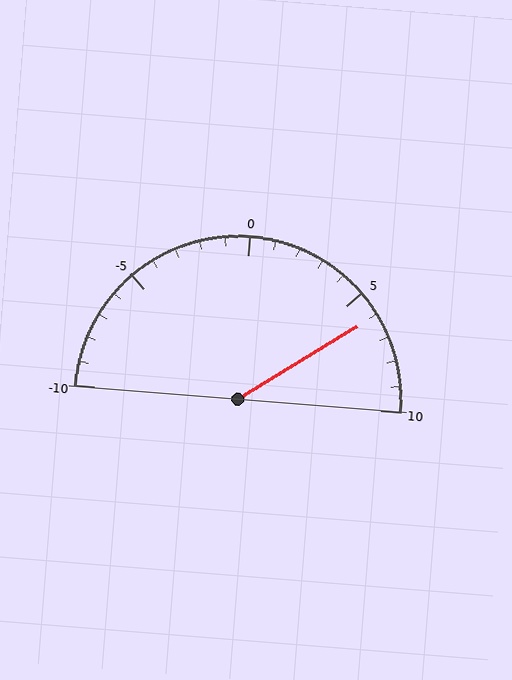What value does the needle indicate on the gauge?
The needle indicates approximately 6.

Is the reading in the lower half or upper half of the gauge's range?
The reading is in the upper half of the range (-10 to 10).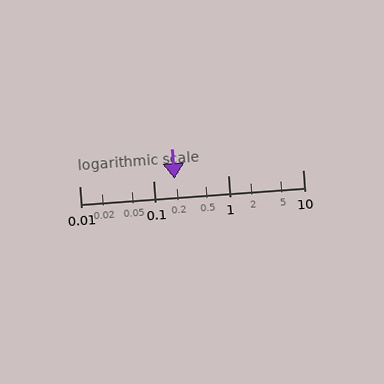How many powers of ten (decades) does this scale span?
The scale spans 3 decades, from 0.01 to 10.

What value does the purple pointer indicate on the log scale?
The pointer indicates approximately 0.19.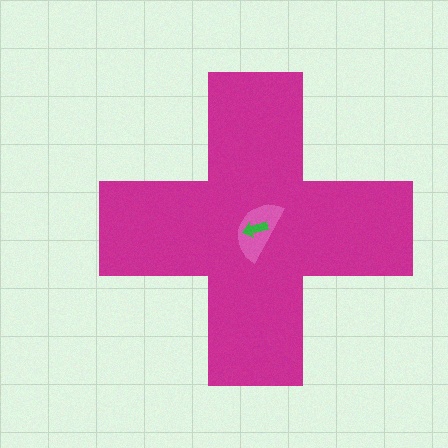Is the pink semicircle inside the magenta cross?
Yes.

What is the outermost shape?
The magenta cross.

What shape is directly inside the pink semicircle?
The green arrow.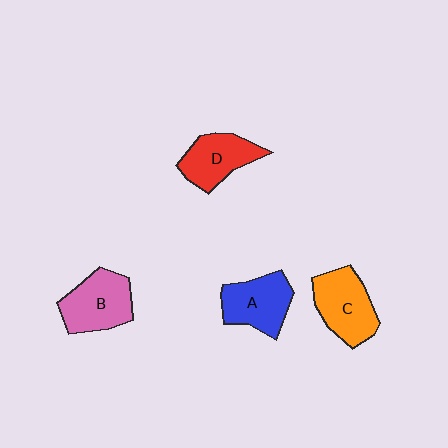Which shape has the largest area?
Shape C (orange).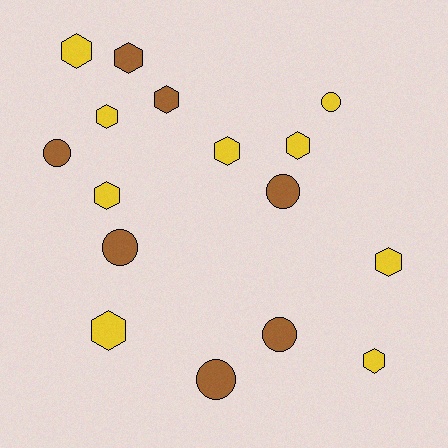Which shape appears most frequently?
Hexagon, with 10 objects.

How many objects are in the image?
There are 16 objects.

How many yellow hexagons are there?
There are 8 yellow hexagons.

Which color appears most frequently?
Yellow, with 9 objects.